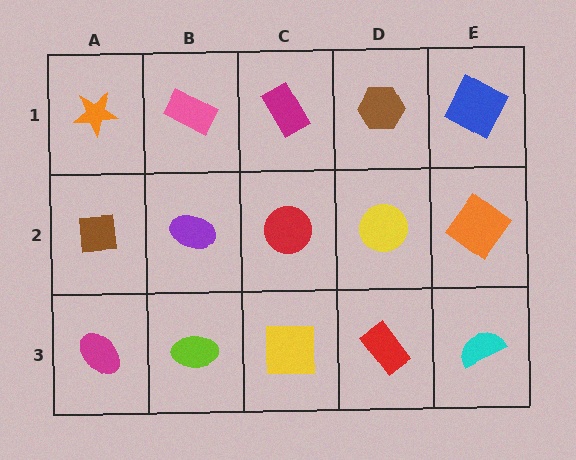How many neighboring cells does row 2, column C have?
4.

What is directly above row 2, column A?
An orange star.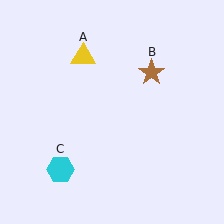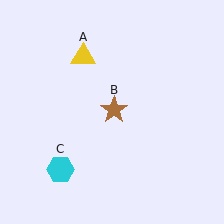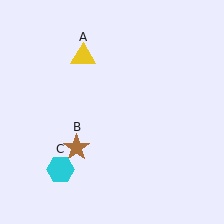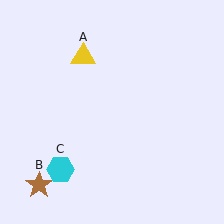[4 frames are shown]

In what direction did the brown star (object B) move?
The brown star (object B) moved down and to the left.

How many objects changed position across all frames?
1 object changed position: brown star (object B).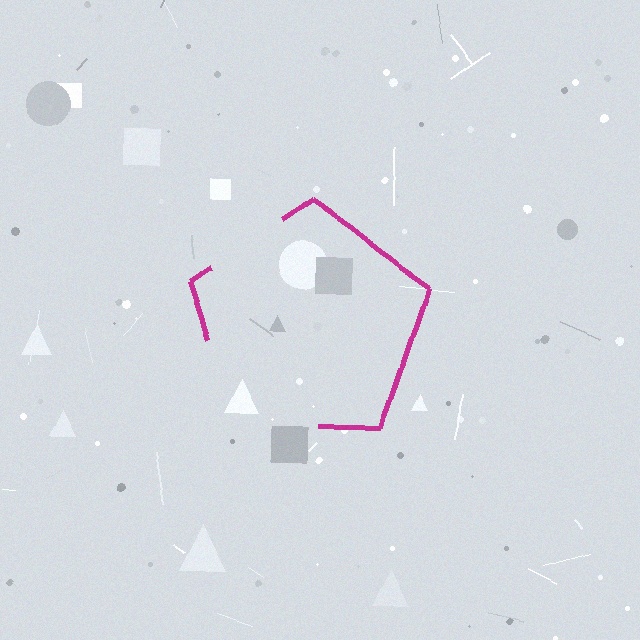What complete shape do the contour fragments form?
The contour fragments form a pentagon.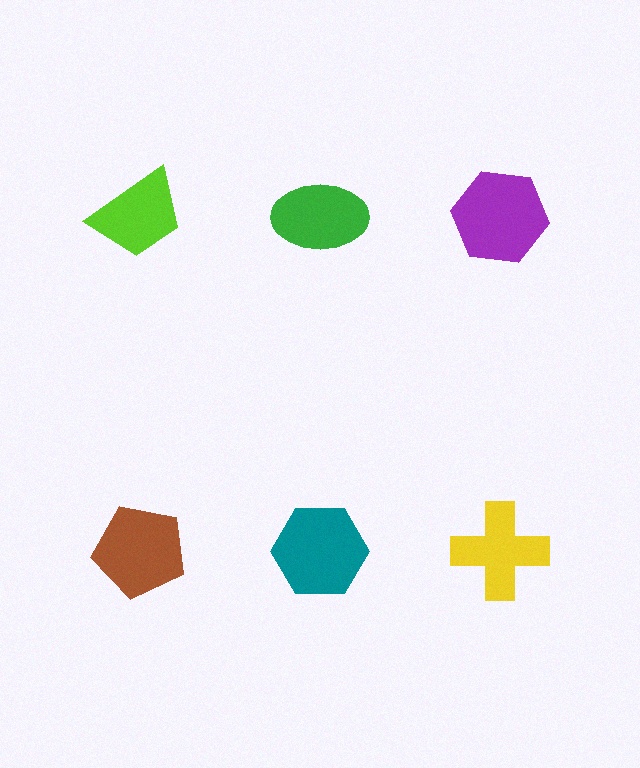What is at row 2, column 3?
A yellow cross.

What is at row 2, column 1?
A brown pentagon.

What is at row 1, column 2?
A green ellipse.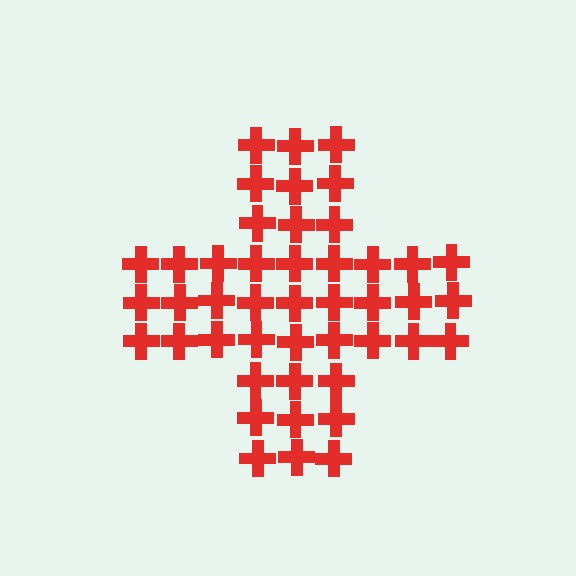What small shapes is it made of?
It is made of small crosses.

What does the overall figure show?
The overall figure shows a cross.